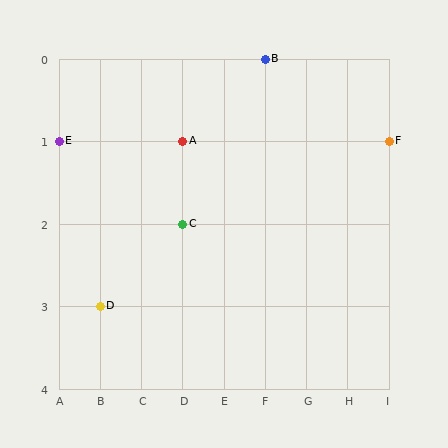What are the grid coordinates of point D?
Point D is at grid coordinates (B, 3).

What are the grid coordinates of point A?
Point A is at grid coordinates (D, 1).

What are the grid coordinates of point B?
Point B is at grid coordinates (F, 0).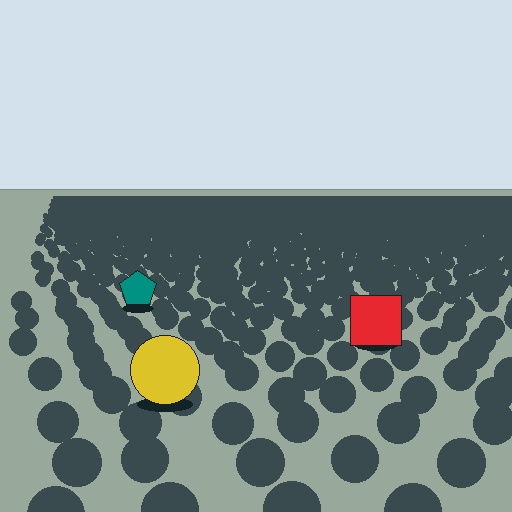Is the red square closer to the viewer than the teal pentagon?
Yes. The red square is closer — you can tell from the texture gradient: the ground texture is coarser near it.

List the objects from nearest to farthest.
From nearest to farthest: the yellow circle, the red square, the teal pentagon.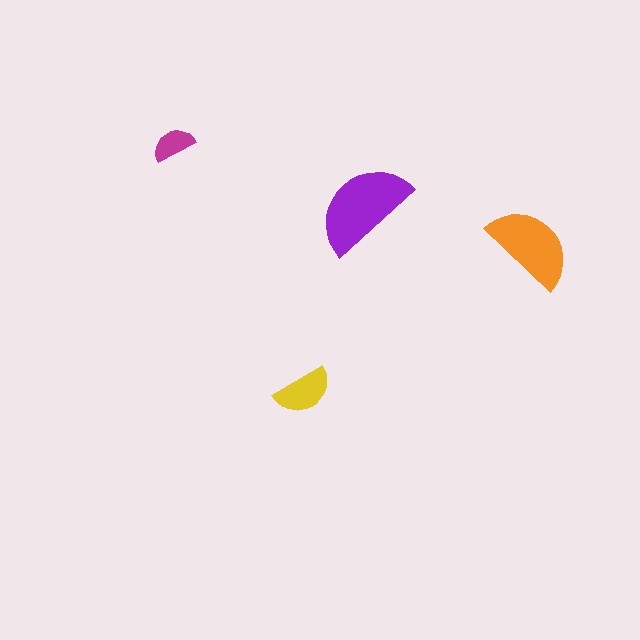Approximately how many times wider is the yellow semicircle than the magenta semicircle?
About 1.5 times wider.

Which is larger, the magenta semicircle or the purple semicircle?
The purple one.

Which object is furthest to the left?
The magenta semicircle is leftmost.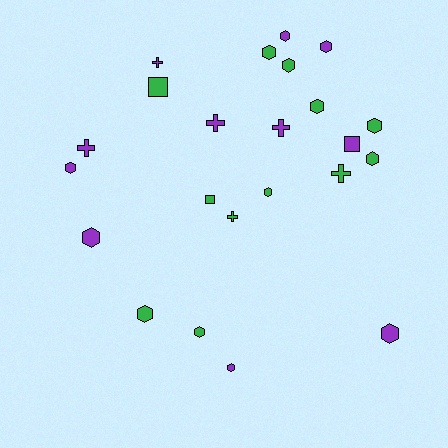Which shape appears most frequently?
Hexagon, with 14 objects.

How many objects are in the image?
There are 23 objects.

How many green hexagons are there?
There are 8 green hexagons.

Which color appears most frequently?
Green, with 12 objects.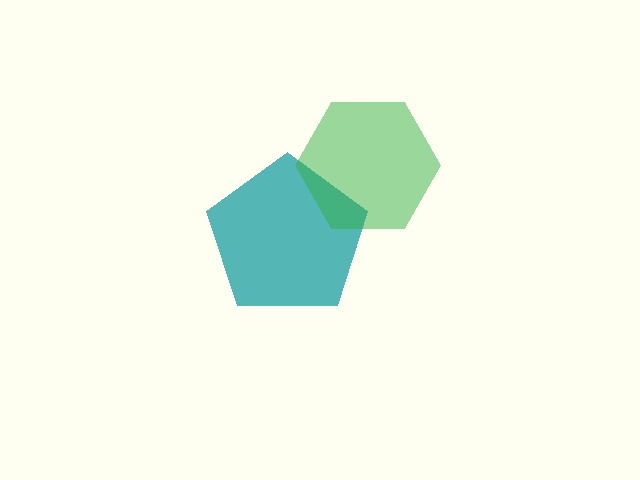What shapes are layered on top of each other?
The layered shapes are: a teal pentagon, a green hexagon.